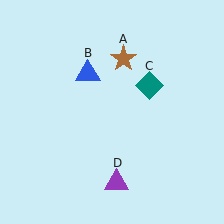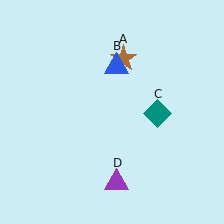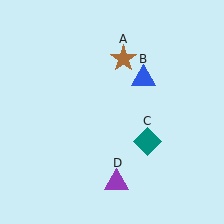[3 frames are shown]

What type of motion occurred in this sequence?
The blue triangle (object B), teal diamond (object C) rotated clockwise around the center of the scene.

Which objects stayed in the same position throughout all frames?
Brown star (object A) and purple triangle (object D) remained stationary.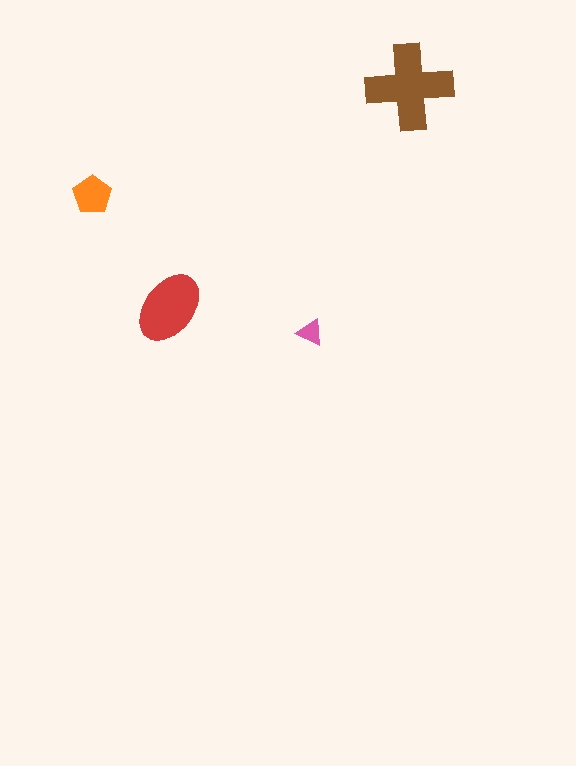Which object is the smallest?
The pink triangle.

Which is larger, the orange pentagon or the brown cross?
The brown cross.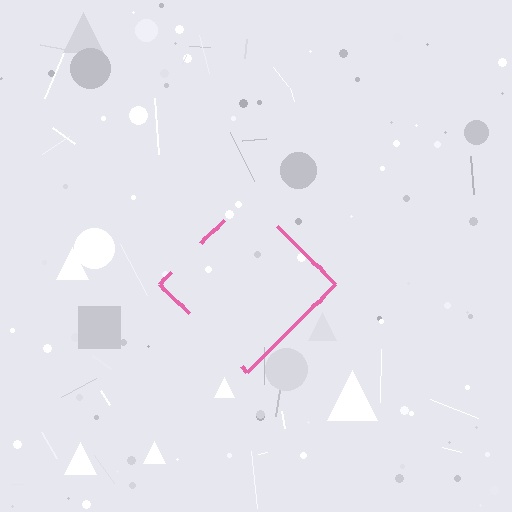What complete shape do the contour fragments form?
The contour fragments form a diamond.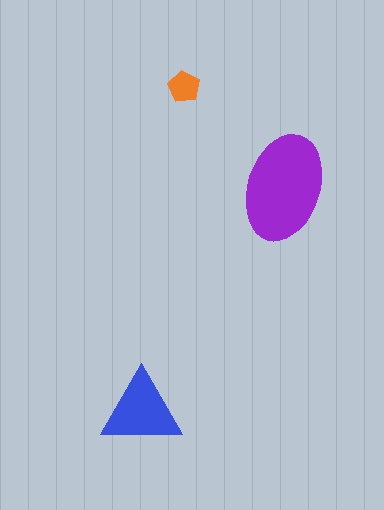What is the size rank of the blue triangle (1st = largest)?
2nd.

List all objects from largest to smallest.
The purple ellipse, the blue triangle, the orange pentagon.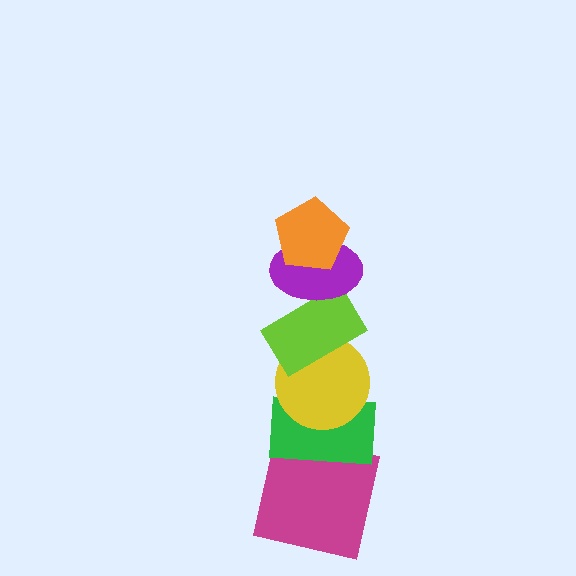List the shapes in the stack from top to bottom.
From top to bottom: the orange pentagon, the purple ellipse, the lime rectangle, the yellow circle, the green rectangle, the magenta square.